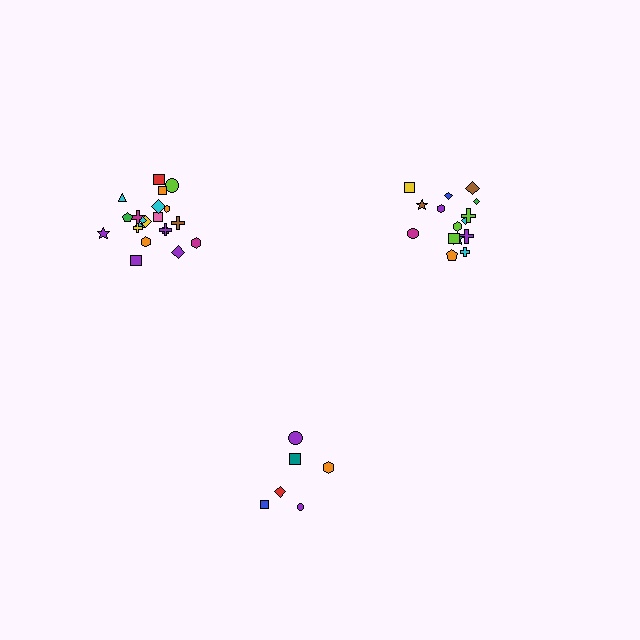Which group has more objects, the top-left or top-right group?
The top-left group.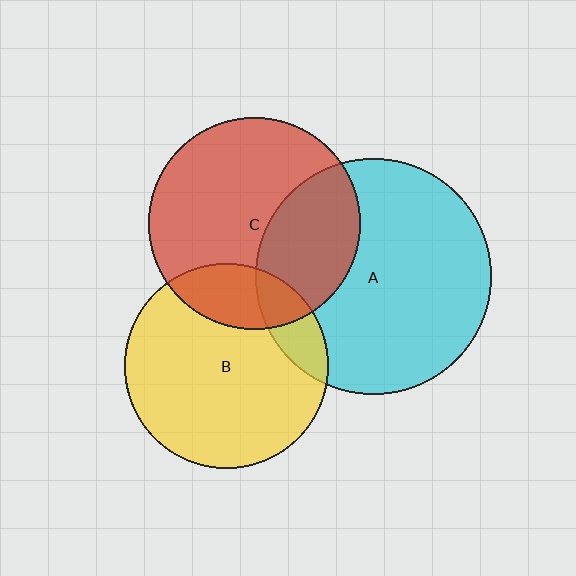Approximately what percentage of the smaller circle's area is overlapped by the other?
Approximately 15%.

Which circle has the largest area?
Circle A (cyan).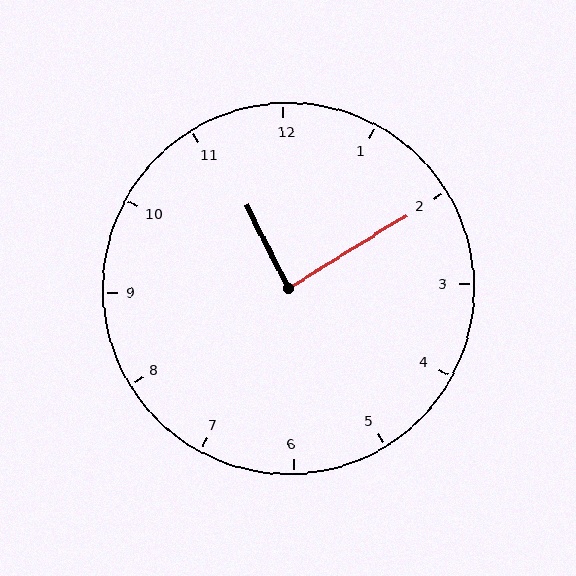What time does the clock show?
11:10.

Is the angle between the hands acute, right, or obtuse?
It is right.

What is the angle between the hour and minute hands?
Approximately 85 degrees.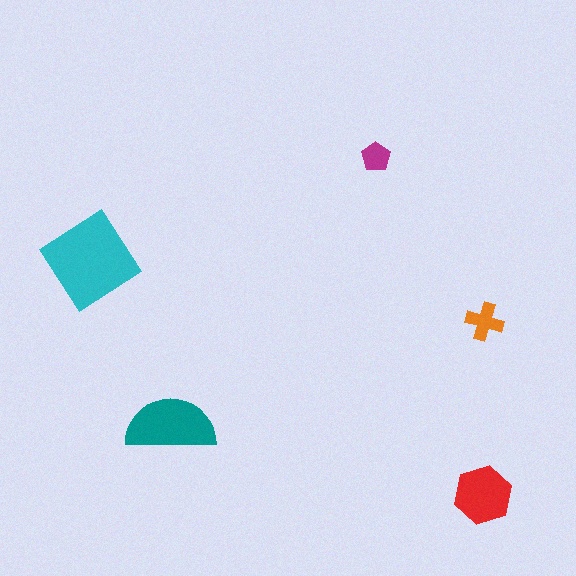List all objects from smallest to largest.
The magenta pentagon, the orange cross, the red hexagon, the teal semicircle, the cyan diamond.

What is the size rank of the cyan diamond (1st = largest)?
1st.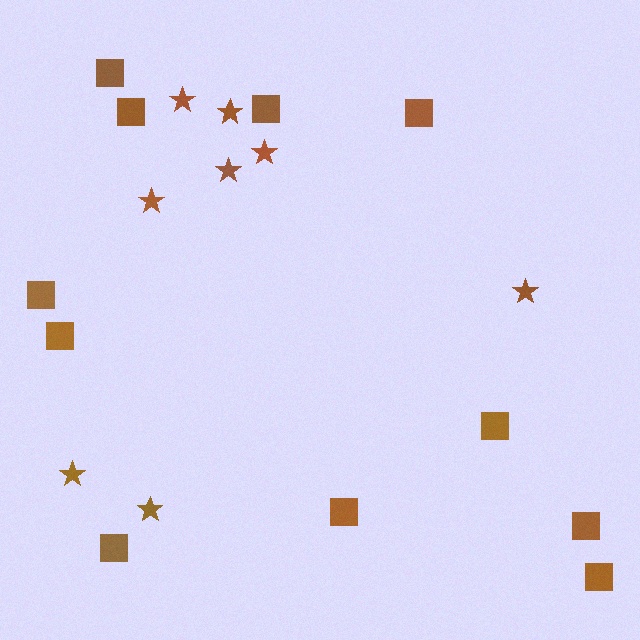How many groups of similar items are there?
There are 2 groups: one group of stars (8) and one group of squares (11).